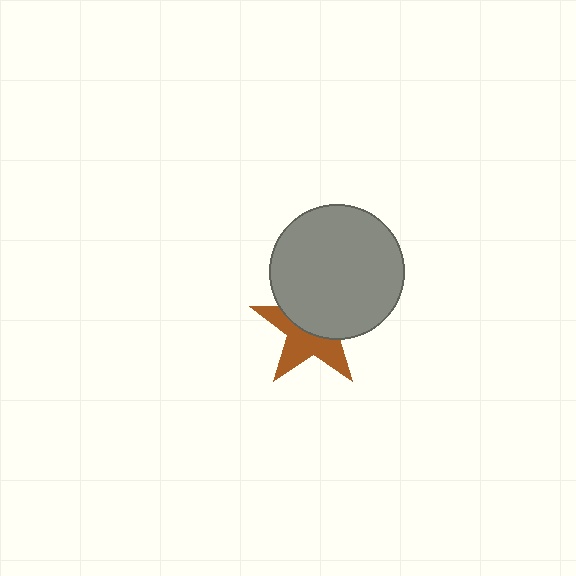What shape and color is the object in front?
The object in front is a gray circle.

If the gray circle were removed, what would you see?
You would see the complete brown star.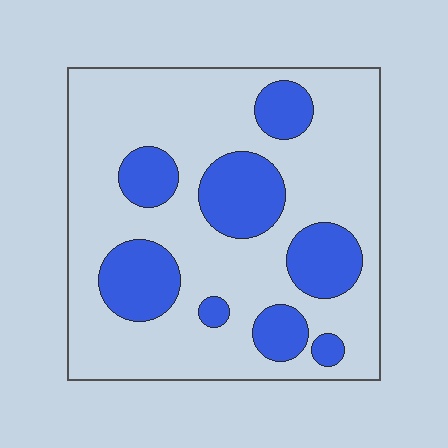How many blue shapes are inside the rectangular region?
8.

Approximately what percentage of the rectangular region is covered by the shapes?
Approximately 25%.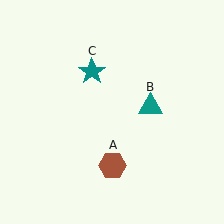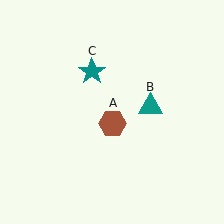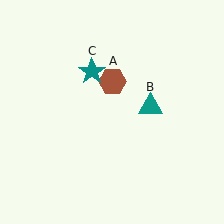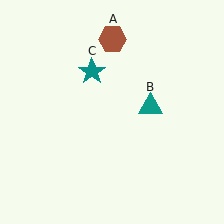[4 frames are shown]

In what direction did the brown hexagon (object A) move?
The brown hexagon (object A) moved up.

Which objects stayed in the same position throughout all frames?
Teal triangle (object B) and teal star (object C) remained stationary.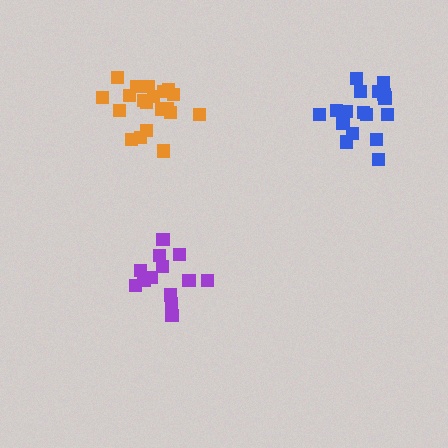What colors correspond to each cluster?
The clusters are colored: blue, orange, purple.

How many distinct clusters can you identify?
There are 3 distinct clusters.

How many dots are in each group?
Group 1: 17 dots, Group 2: 20 dots, Group 3: 14 dots (51 total).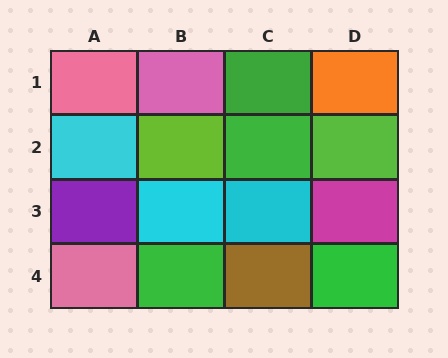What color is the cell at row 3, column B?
Cyan.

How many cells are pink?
3 cells are pink.